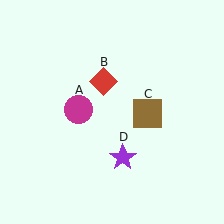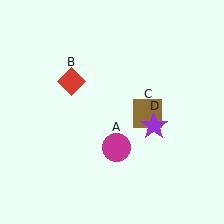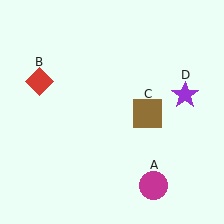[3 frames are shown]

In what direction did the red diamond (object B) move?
The red diamond (object B) moved left.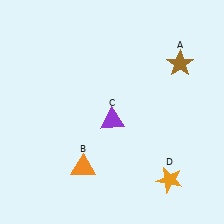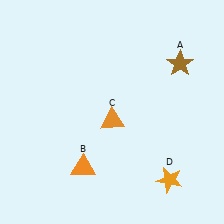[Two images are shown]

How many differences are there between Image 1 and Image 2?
There is 1 difference between the two images.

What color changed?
The triangle (C) changed from purple in Image 1 to orange in Image 2.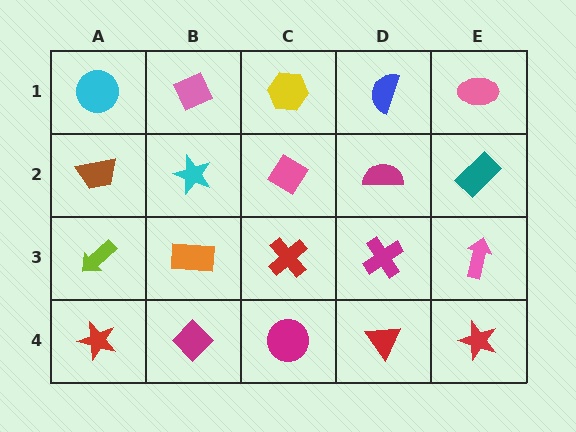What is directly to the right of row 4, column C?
A red triangle.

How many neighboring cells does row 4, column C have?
3.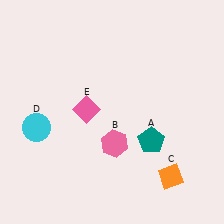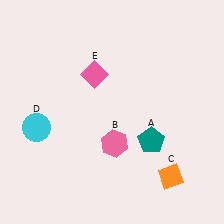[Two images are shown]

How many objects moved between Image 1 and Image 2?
1 object moved between the two images.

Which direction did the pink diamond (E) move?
The pink diamond (E) moved up.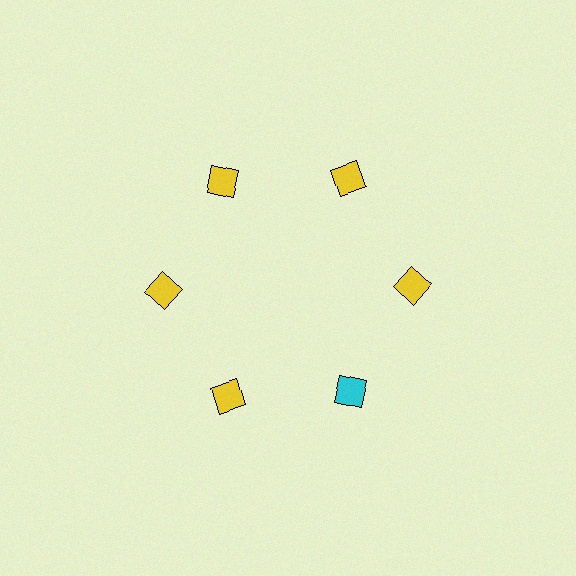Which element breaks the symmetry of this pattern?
The cyan diamond at roughly the 5 o'clock position breaks the symmetry. All other shapes are yellow diamonds.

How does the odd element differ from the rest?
It has a different color: cyan instead of yellow.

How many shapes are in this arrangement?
There are 6 shapes arranged in a ring pattern.